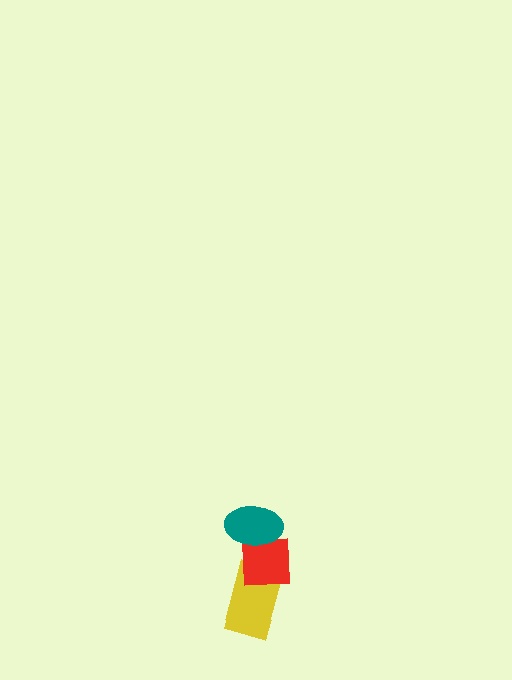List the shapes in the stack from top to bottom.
From top to bottom: the teal ellipse, the red square, the yellow rectangle.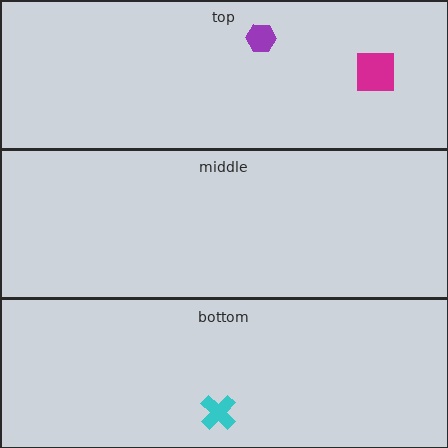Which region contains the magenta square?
The top region.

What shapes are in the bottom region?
The cyan cross.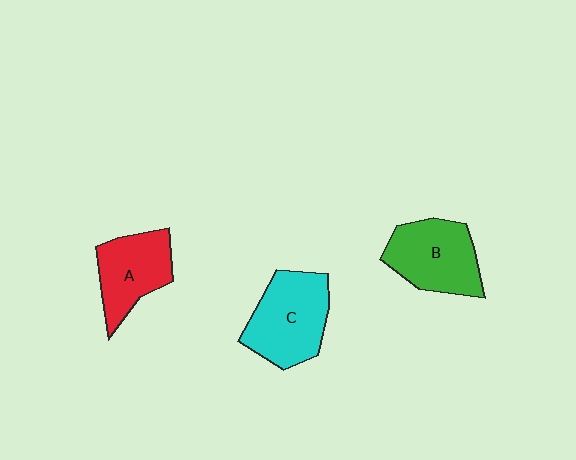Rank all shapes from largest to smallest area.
From largest to smallest: C (cyan), B (green), A (red).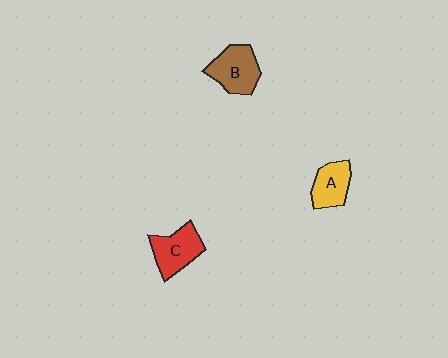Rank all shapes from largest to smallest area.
From largest to smallest: B (brown), C (red), A (yellow).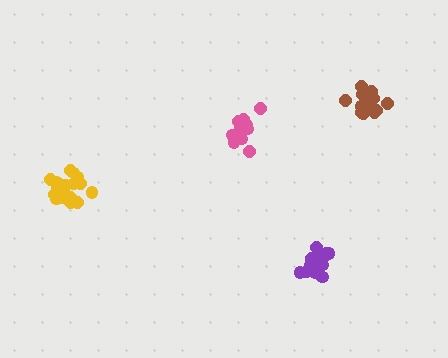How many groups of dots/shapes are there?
There are 4 groups.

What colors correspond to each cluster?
The clusters are colored: brown, pink, purple, yellow.